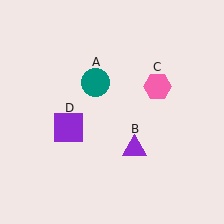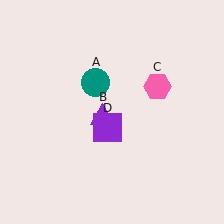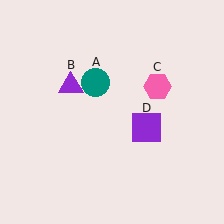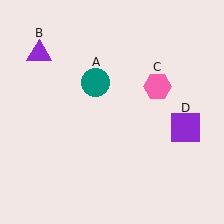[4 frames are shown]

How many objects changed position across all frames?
2 objects changed position: purple triangle (object B), purple square (object D).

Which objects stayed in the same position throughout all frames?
Teal circle (object A) and pink hexagon (object C) remained stationary.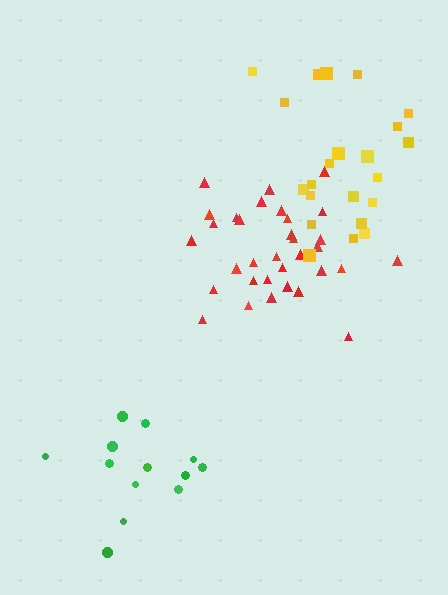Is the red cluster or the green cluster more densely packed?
Red.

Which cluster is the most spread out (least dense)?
Yellow.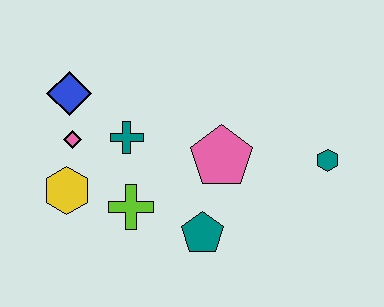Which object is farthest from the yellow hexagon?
The teal hexagon is farthest from the yellow hexagon.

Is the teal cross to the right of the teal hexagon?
No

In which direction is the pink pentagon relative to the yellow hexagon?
The pink pentagon is to the right of the yellow hexagon.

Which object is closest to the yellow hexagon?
The pink diamond is closest to the yellow hexagon.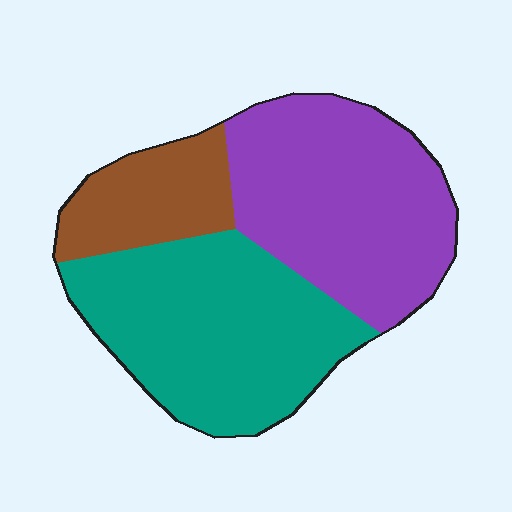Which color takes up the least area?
Brown, at roughly 15%.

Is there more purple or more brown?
Purple.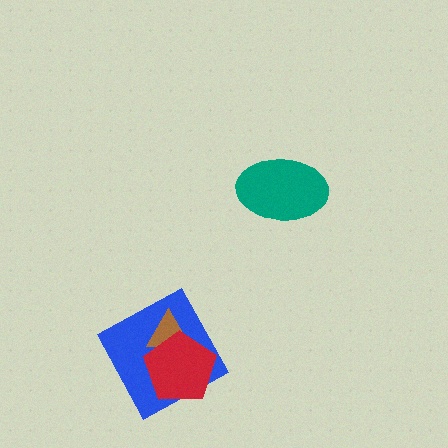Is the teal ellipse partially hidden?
No, no other shape covers it.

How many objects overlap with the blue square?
2 objects overlap with the blue square.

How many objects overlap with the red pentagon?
2 objects overlap with the red pentagon.